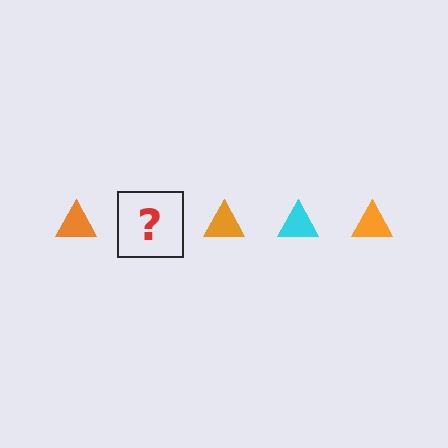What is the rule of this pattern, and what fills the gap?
The rule is that the pattern cycles through orange, cyan triangles. The gap should be filled with a cyan triangle.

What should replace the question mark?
The question mark should be replaced with a cyan triangle.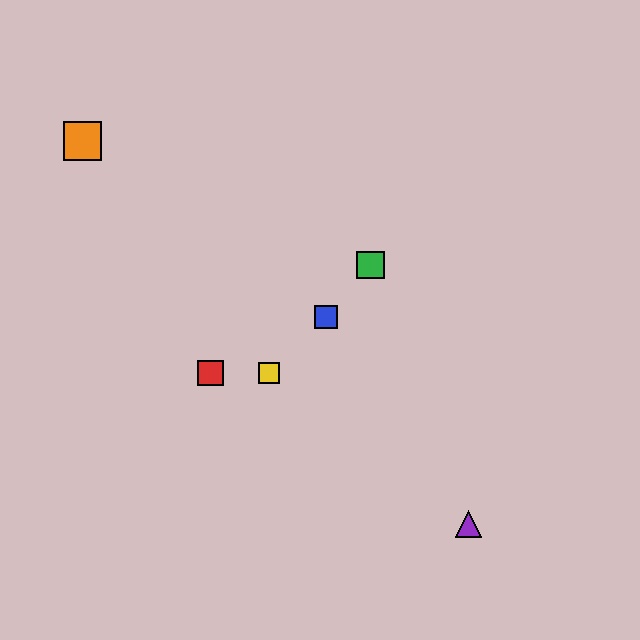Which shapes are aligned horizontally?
The red square, the yellow square are aligned horizontally.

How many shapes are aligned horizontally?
2 shapes (the red square, the yellow square) are aligned horizontally.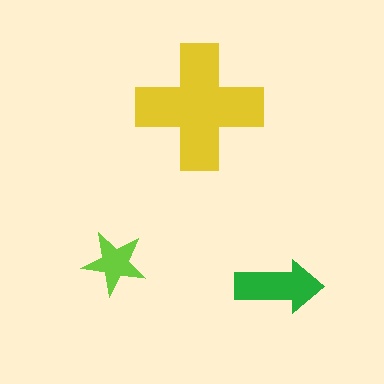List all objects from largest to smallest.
The yellow cross, the green arrow, the lime star.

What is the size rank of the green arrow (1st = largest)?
2nd.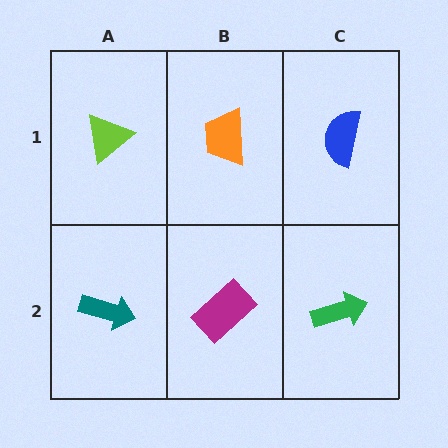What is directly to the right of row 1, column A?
An orange trapezoid.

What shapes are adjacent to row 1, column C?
A green arrow (row 2, column C), an orange trapezoid (row 1, column B).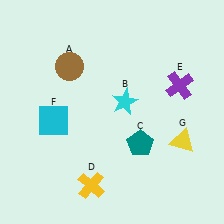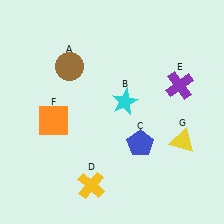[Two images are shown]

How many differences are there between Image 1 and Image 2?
There are 2 differences between the two images.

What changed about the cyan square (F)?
In Image 1, F is cyan. In Image 2, it changed to orange.